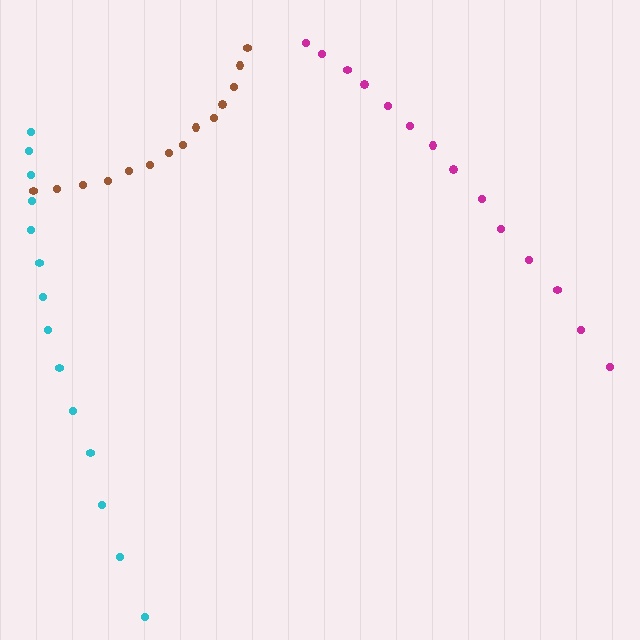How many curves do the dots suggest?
There are 3 distinct paths.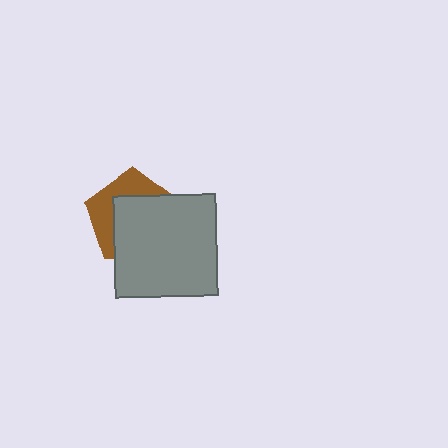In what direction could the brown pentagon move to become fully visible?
The brown pentagon could move toward the upper-left. That would shift it out from behind the gray square entirely.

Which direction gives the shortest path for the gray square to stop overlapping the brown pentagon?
Moving toward the lower-right gives the shortest separation.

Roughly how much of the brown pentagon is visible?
A small part of it is visible (roughly 40%).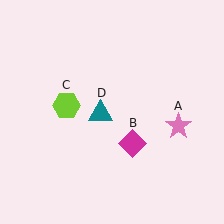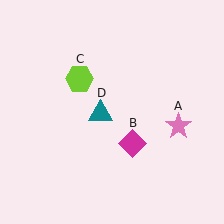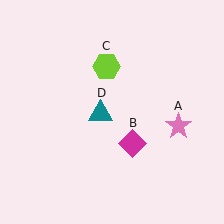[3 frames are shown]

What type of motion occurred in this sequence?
The lime hexagon (object C) rotated clockwise around the center of the scene.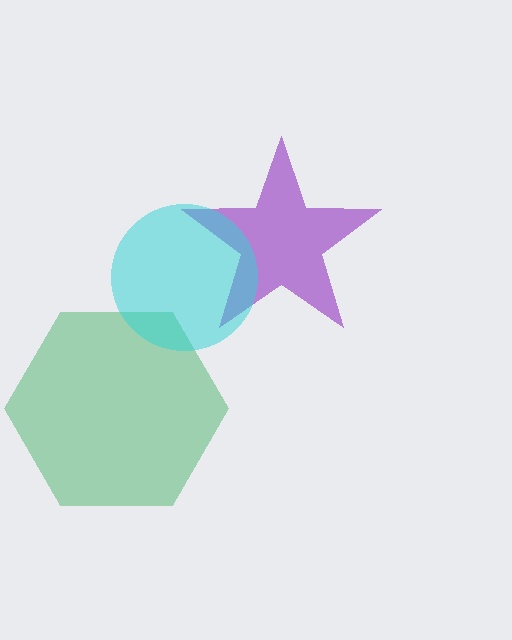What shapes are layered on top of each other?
The layered shapes are: a green hexagon, a purple star, a cyan circle.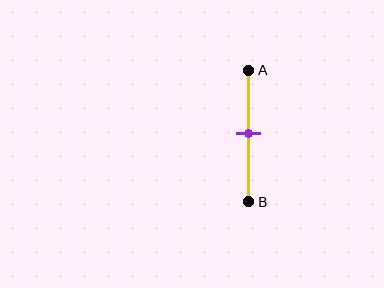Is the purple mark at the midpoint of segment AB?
Yes, the mark is approximately at the midpoint.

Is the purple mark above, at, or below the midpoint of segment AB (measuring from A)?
The purple mark is approximately at the midpoint of segment AB.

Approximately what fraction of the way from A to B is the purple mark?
The purple mark is approximately 50% of the way from A to B.